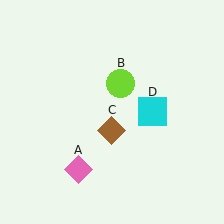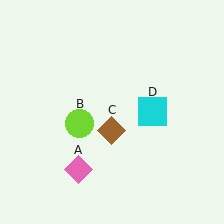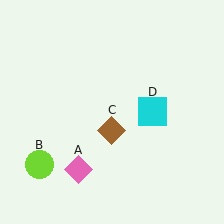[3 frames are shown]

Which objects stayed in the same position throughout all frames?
Pink diamond (object A) and brown diamond (object C) and cyan square (object D) remained stationary.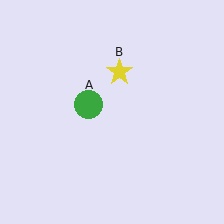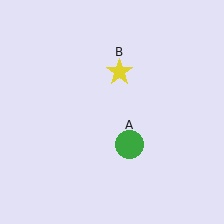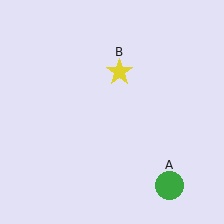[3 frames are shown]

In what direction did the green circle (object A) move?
The green circle (object A) moved down and to the right.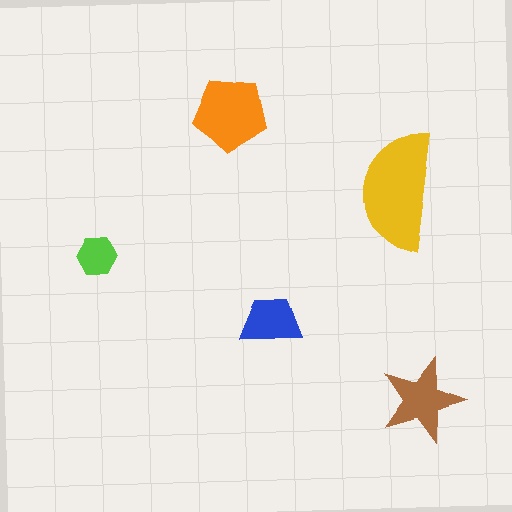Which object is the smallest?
The lime hexagon.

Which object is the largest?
The yellow semicircle.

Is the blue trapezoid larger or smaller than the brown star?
Smaller.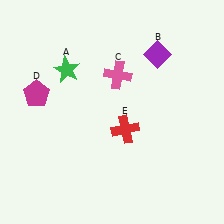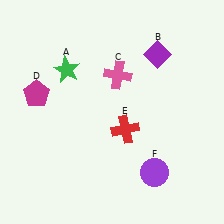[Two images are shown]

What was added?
A purple circle (F) was added in Image 2.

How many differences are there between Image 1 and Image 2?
There is 1 difference between the two images.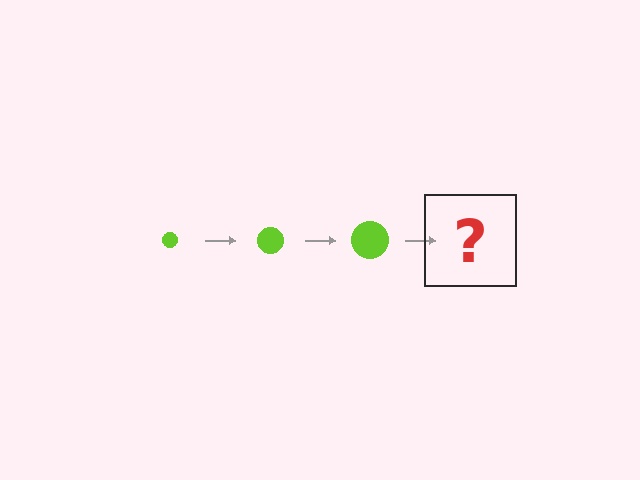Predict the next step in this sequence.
The next step is a lime circle, larger than the previous one.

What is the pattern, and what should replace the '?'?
The pattern is that the circle gets progressively larger each step. The '?' should be a lime circle, larger than the previous one.